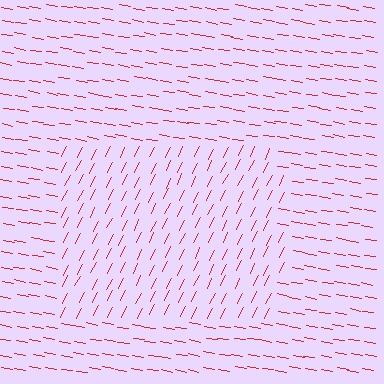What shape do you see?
I see a rectangle.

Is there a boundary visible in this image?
Yes, there is a texture boundary formed by a change in line orientation.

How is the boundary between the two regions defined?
The boundary is defined purely by a change in line orientation (approximately 73 degrees difference). All lines are the same color and thickness.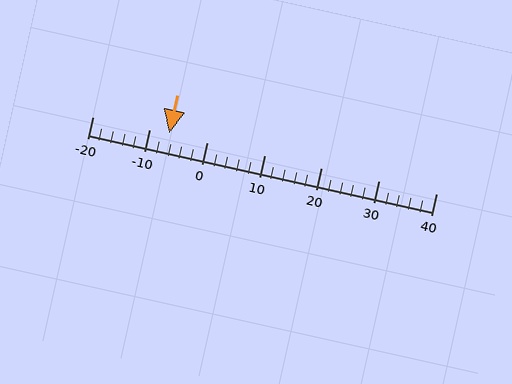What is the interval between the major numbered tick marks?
The major tick marks are spaced 10 units apart.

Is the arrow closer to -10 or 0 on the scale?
The arrow is closer to -10.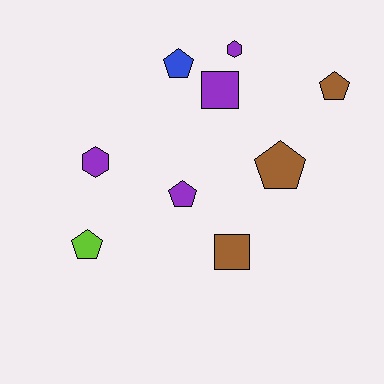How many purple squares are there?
There is 1 purple square.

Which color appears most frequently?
Purple, with 4 objects.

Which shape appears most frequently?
Pentagon, with 5 objects.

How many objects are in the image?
There are 9 objects.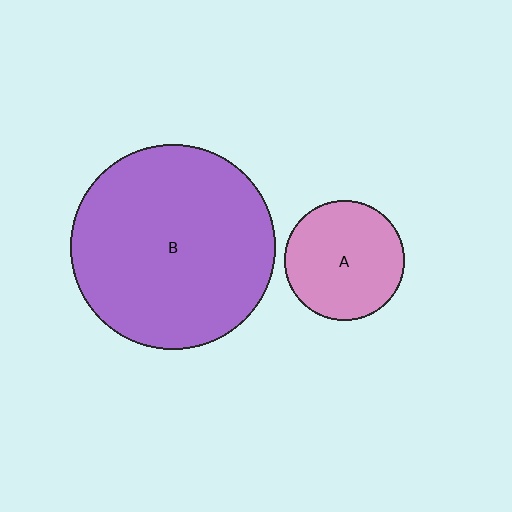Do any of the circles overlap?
No, none of the circles overlap.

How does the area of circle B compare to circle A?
Approximately 2.9 times.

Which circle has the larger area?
Circle B (purple).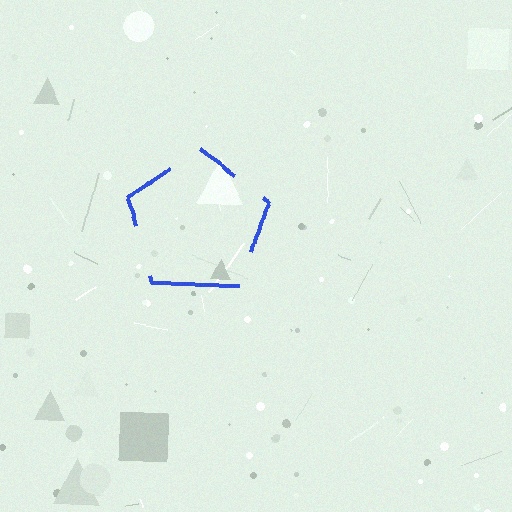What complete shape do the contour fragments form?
The contour fragments form a pentagon.